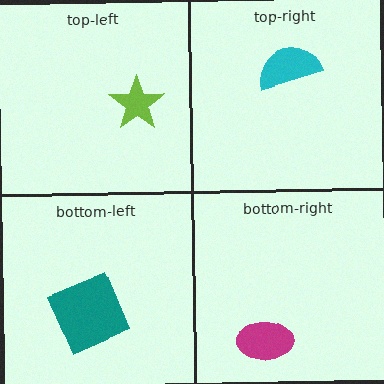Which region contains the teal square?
The bottom-left region.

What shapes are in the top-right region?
The cyan semicircle.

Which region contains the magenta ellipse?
The bottom-right region.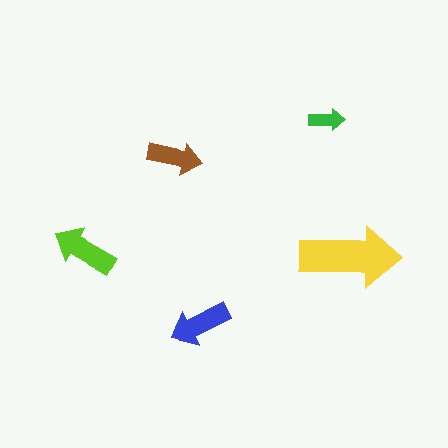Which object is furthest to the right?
The yellow arrow is rightmost.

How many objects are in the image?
There are 5 objects in the image.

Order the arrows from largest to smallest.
the yellow one, the lime one, the blue one, the brown one, the green one.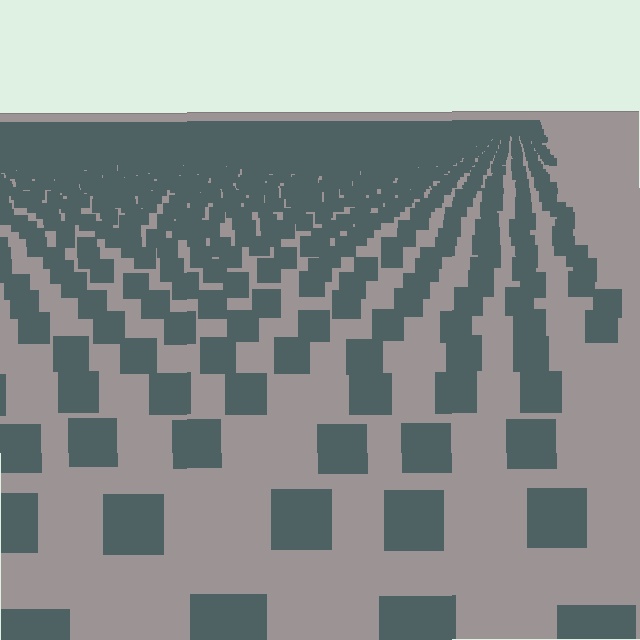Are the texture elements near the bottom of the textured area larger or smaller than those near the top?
Larger. Near the bottom, elements are closer to the viewer and appear at a bigger on-screen size.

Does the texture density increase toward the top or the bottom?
Density increases toward the top.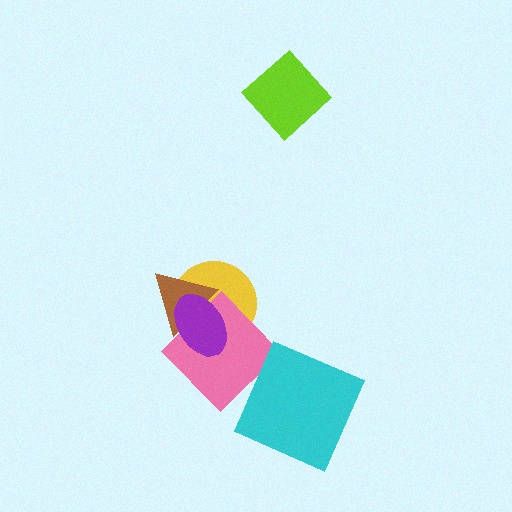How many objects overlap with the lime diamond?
0 objects overlap with the lime diamond.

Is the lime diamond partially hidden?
No, no other shape covers it.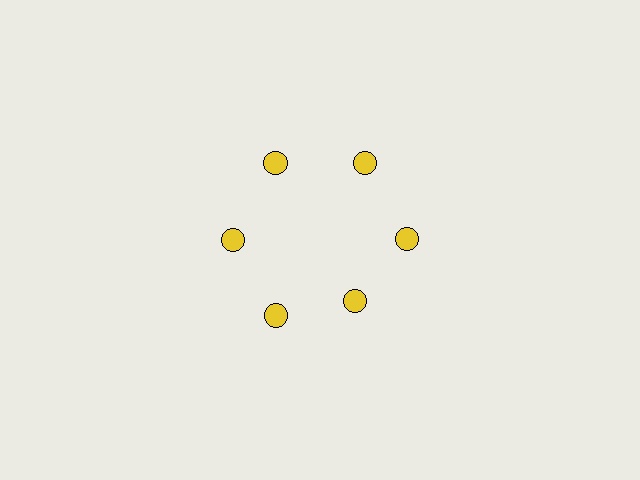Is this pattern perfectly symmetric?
No. The 6 yellow circles are arranged in a ring, but one element near the 5 o'clock position is pulled inward toward the center, breaking the 6-fold rotational symmetry.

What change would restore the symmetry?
The symmetry would be restored by moving it outward, back onto the ring so that all 6 circles sit at equal angles and equal distance from the center.